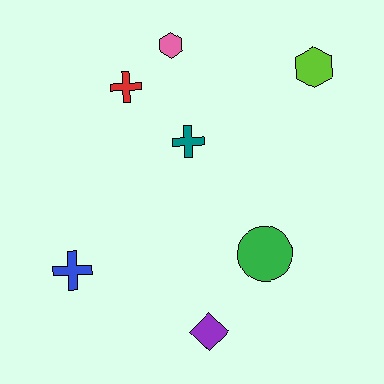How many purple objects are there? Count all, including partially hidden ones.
There is 1 purple object.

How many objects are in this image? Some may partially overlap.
There are 7 objects.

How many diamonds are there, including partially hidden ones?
There is 1 diamond.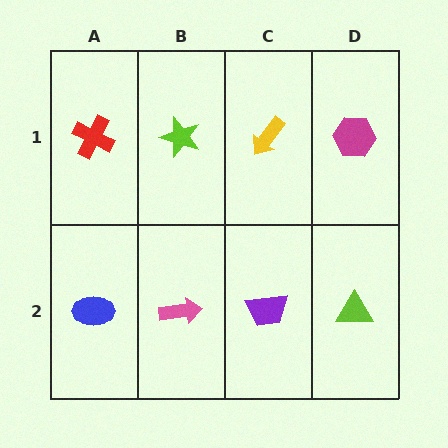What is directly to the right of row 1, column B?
A yellow arrow.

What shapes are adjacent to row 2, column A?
A red cross (row 1, column A), a pink arrow (row 2, column B).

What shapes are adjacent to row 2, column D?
A magenta hexagon (row 1, column D), a purple trapezoid (row 2, column C).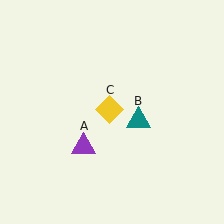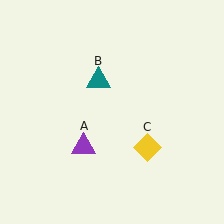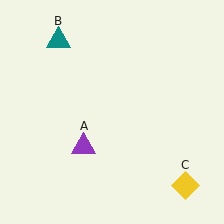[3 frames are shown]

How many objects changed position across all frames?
2 objects changed position: teal triangle (object B), yellow diamond (object C).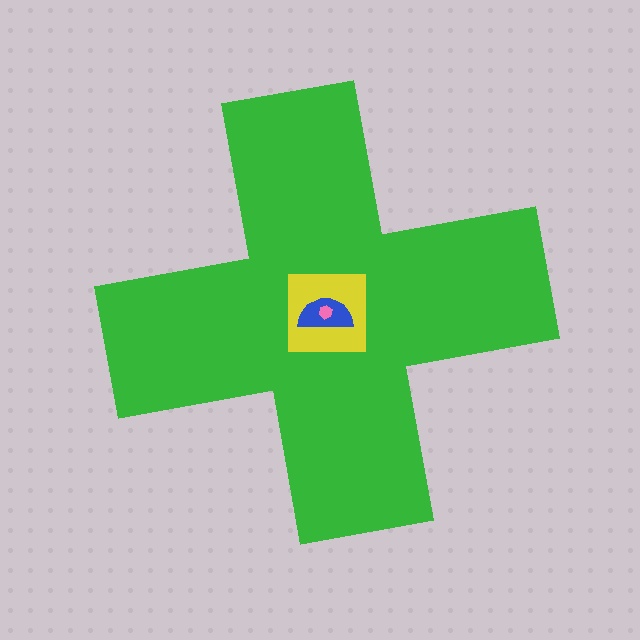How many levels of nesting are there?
4.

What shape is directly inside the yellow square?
The blue semicircle.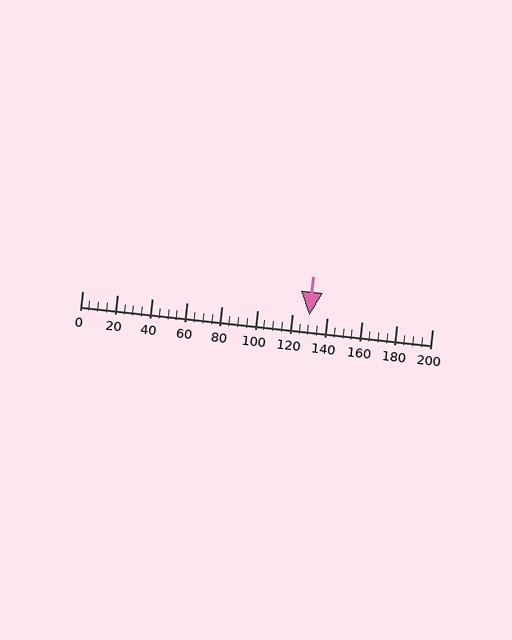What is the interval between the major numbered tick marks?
The major tick marks are spaced 20 units apart.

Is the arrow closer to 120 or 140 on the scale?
The arrow is closer to 140.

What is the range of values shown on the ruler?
The ruler shows values from 0 to 200.